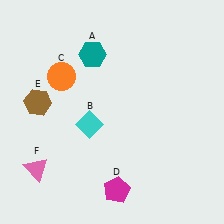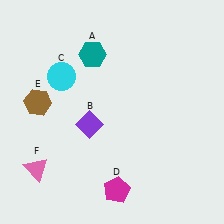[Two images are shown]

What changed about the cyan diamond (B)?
In Image 1, B is cyan. In Image 2, it changed to purple.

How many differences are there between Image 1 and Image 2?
There are 2 differences between the two images.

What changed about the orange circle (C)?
In Image 1, C is orange. In Image 2, it changed to cyan.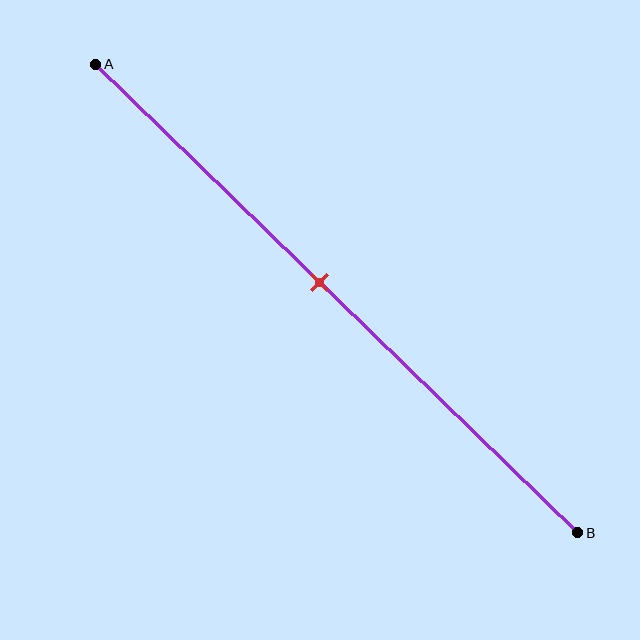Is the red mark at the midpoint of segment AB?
No, the mark is at about 45% from A, not at the 50% midpoint.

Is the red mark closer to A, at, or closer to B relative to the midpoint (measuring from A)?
The red mark is closer to point A than the midpoint of segment AB.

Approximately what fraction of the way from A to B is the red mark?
The red mark is approximately 45% of the way from A to B.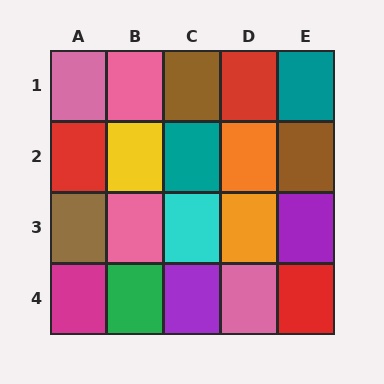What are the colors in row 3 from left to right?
Brown, pink, cyan, orange, purple.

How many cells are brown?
3 cells are brown.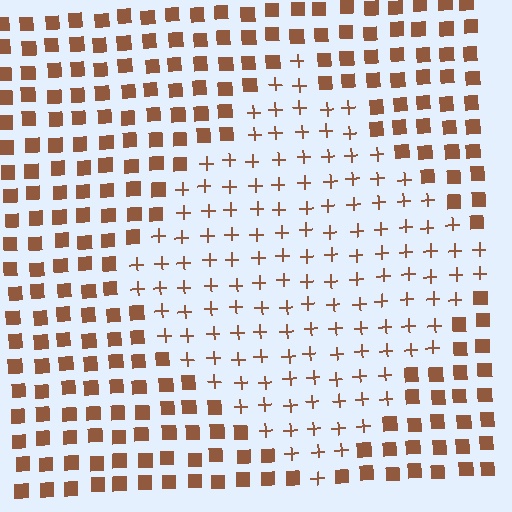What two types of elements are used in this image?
The image uses plus signs inside the diamond region and squares outside it.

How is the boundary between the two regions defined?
The boundary is defined by a change in element shape: plus signs inside vs. squares outside. All elements share the same color and spacing.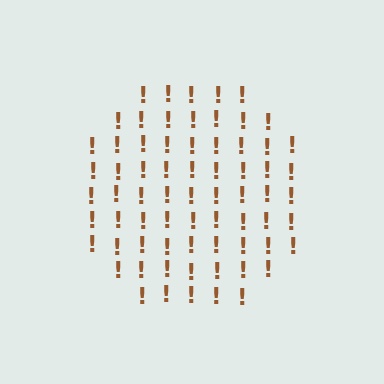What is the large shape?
The large shape is a circle.